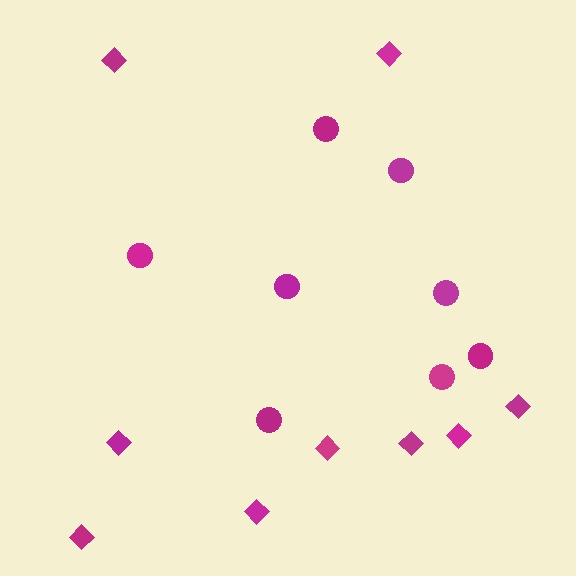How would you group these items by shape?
There are 2 groups: one group of circles (8) and one group of diamonds (9).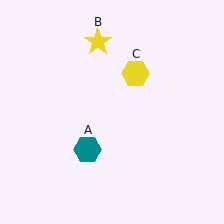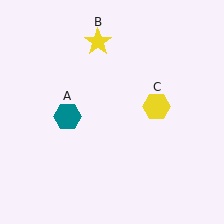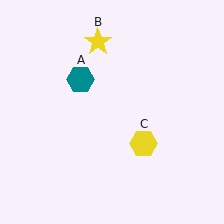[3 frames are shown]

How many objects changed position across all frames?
2 objects changed position: teal hexagon (object A), yellow hexagon (object C).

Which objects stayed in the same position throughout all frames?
Yellow star (object B) remained stationary.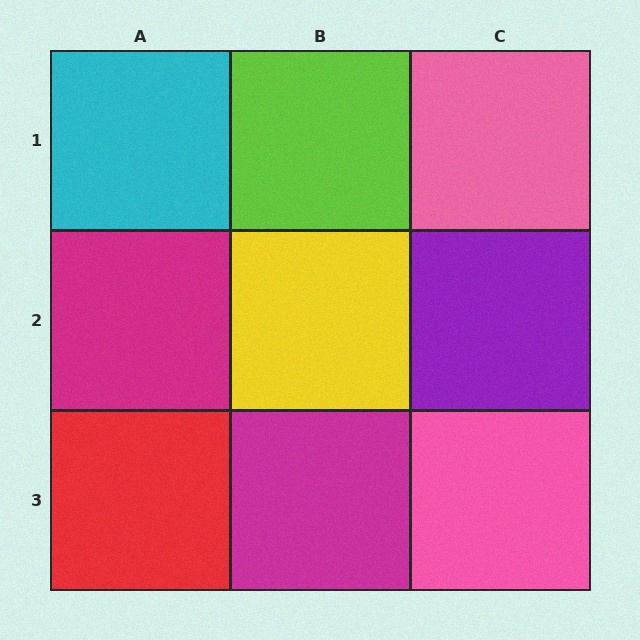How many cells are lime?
1 cell is lime.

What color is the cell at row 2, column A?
Magenta.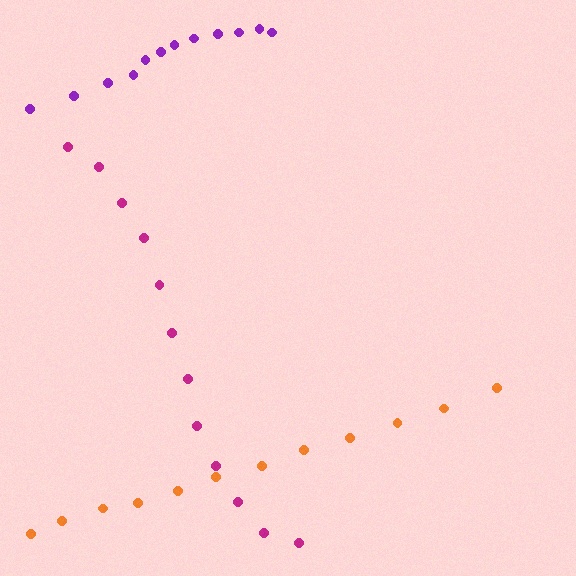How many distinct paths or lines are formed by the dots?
There are 3 distinct paths.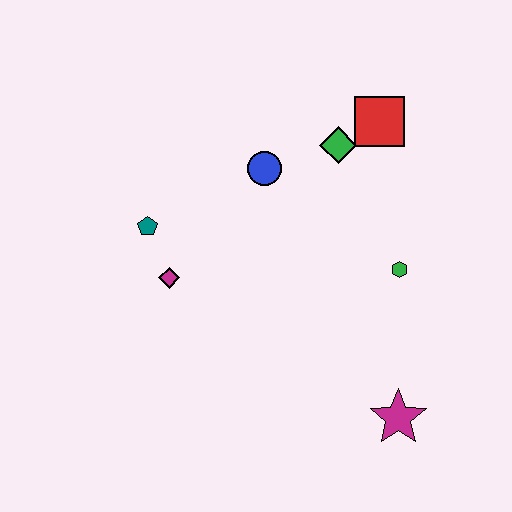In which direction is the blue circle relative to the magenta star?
The blue circle is above the magenta star.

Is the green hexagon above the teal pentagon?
No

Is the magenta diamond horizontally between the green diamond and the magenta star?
No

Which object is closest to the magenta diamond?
The teal pentagon is closest to the magenta diamond.